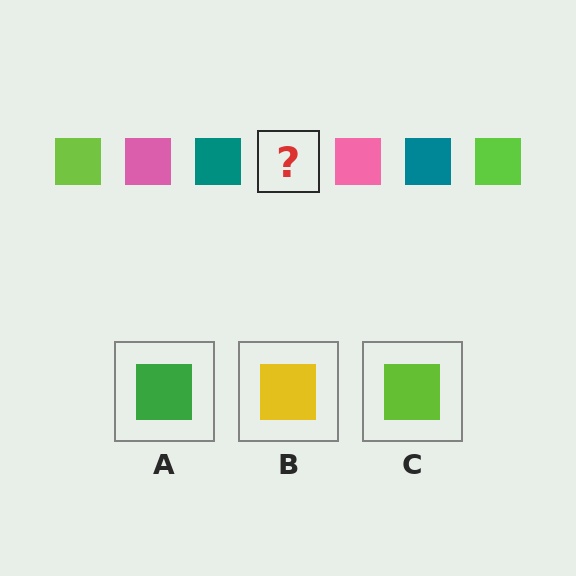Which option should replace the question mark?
Option C.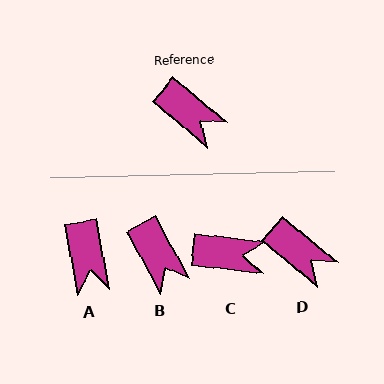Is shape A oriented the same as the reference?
No, it is off by about 39 degrees.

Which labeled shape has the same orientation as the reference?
D.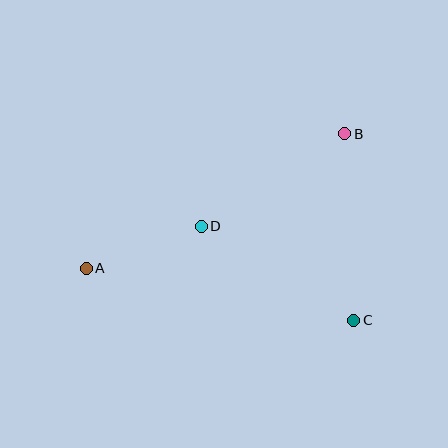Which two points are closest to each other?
Points A and D are closest to each other.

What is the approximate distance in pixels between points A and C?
The distance between A and C is approximately 272 pixels.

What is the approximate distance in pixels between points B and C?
The distance between B and C is approximately 187 pixels.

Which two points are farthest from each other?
Points A and B are farthest from each other.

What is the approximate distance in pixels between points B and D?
The distance between B and D is approximately 171 pixels.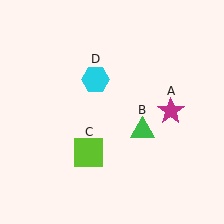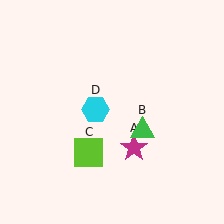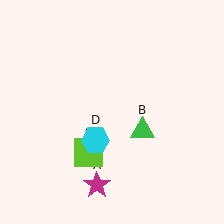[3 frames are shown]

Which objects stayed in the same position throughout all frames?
Green triangle (object B) and lime square (object C) remained stationary.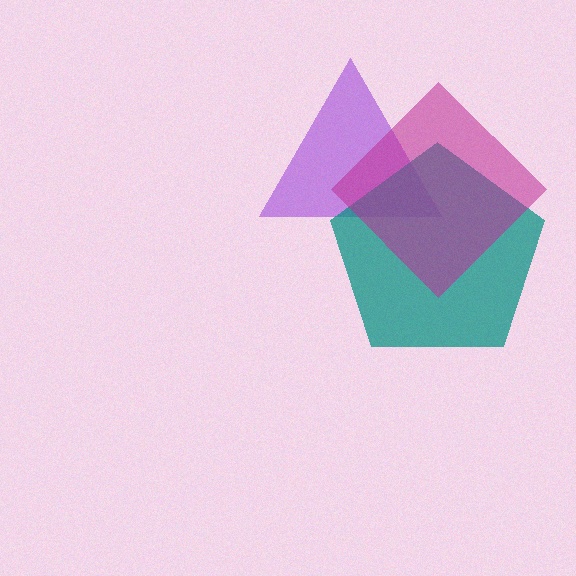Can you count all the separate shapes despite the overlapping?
Yes, there are 3 separate shapes.